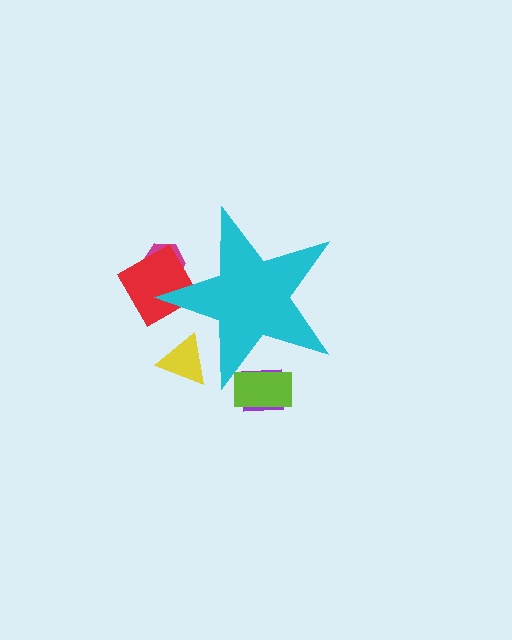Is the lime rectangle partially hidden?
Yes, the lime rectangle is partially hidden behind the cyan star.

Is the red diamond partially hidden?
Yes, the red diamond is partially hidden behind the cyan star.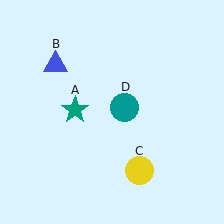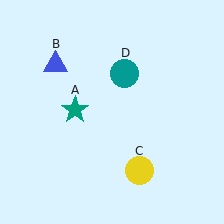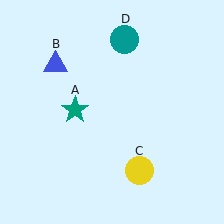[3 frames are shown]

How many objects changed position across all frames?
1 object changed position: teal circle (object D).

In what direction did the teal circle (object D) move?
The teal circle (object D) moved up.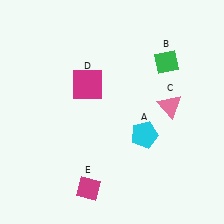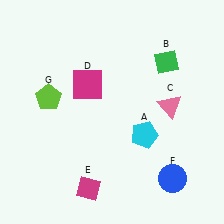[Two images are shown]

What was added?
A blue circle (F), a lime pentagon (G) were added in Image 2.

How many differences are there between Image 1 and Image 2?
There are 2 differences between the two images.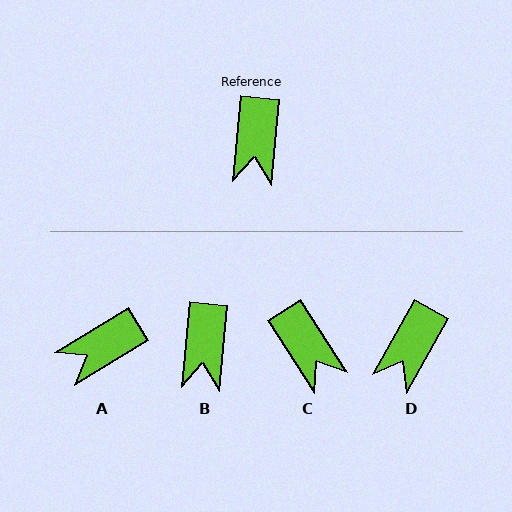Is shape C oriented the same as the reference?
No, it is off by about 38 degrees.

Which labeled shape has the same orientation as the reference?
B.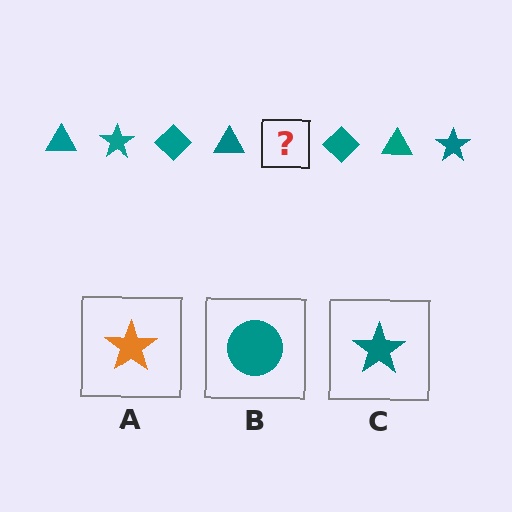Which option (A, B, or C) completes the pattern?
C.